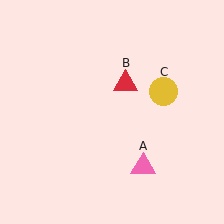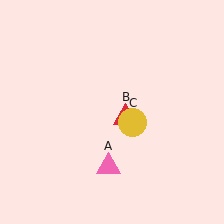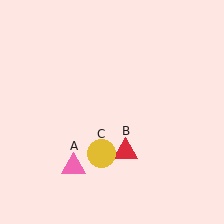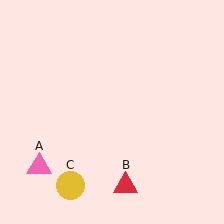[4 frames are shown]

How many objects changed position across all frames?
3 objects changed position: pink triangle (object A), red triangle (object B), yellow circle (object C).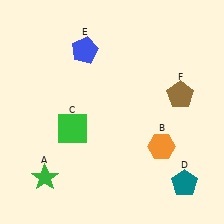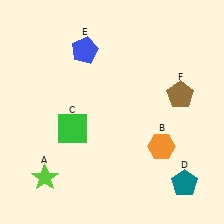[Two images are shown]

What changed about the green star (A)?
In Image 1, A is green. In Image 2, it changed to lime.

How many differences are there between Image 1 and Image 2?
There is 1 difference between the two images.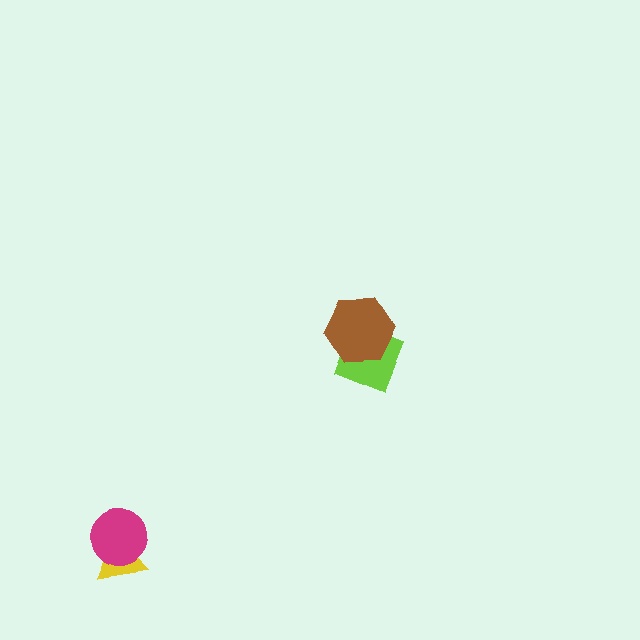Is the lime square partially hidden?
Yes, it is partially covered by another shape.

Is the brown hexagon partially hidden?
No, no other shape covers it.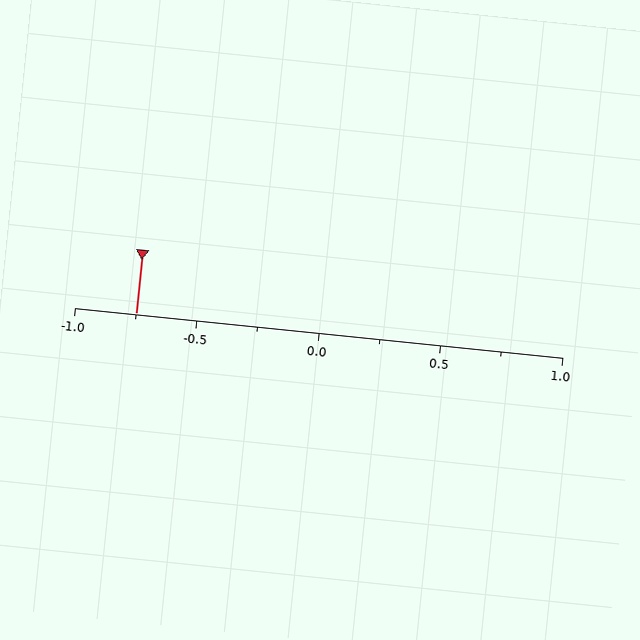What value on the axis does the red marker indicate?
The marker indicates approximately -0.75.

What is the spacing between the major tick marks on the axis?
The major ticks are spaced 0.5 apart.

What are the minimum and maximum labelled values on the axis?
The axis runs from -1.0 to 1.0.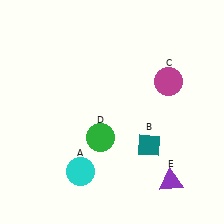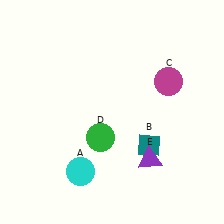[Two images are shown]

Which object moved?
The purple triangle (E) moved up.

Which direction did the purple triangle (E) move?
The purple triangle (E) moved up.